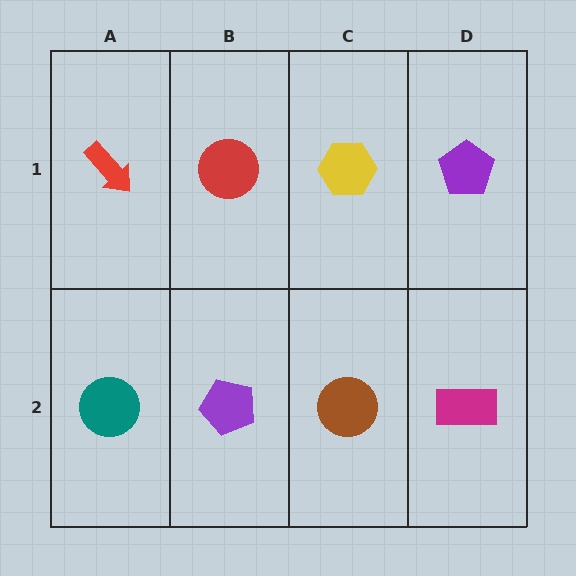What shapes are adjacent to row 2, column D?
A purple pentagon (row 1, column D), a brown circle (row 2, column C).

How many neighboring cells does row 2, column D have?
2.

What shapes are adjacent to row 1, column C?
A brown circle (row 2, column C), a red circle (row 1, column B), a purple pentagon (row 1, column D).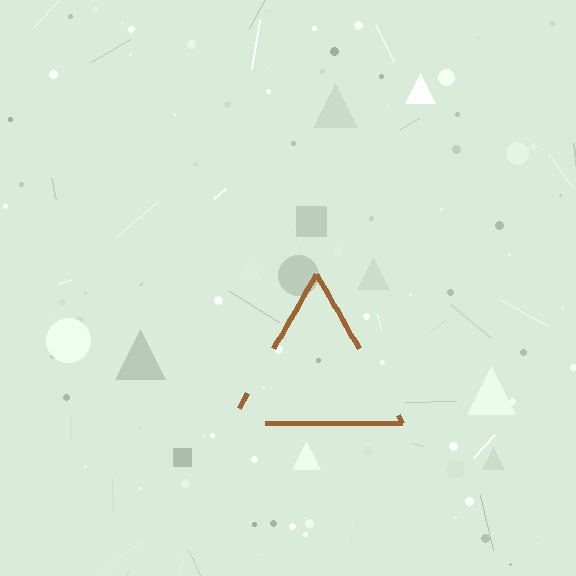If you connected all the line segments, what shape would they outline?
They would outline a triangle.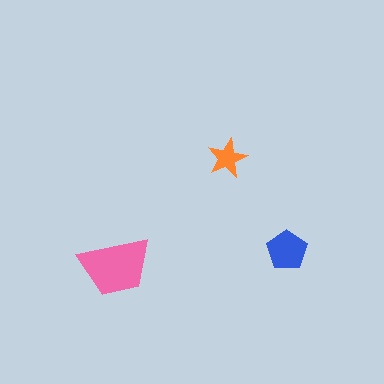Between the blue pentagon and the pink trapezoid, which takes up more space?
The pink trapezoid.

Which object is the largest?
The pink trapezoid.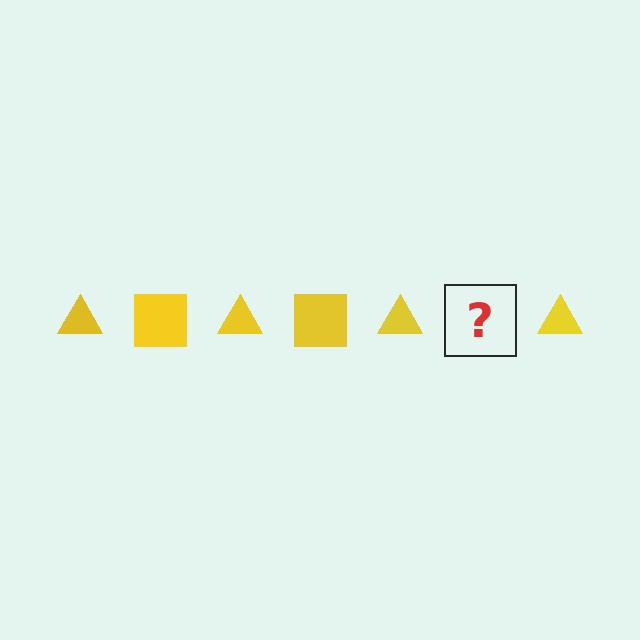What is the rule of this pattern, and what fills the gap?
The rule is that the pattern cycles through triangle, square shapes in yellow. The gap should be filled with a yellow square.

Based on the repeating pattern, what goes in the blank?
The blank should be a yellow square.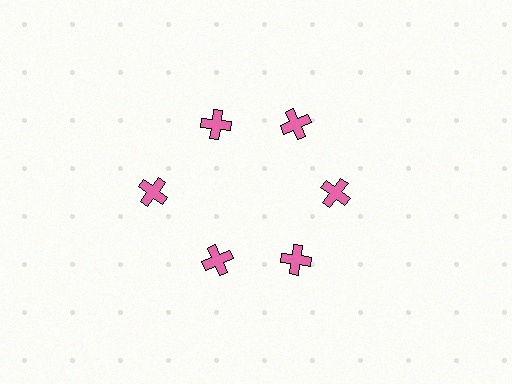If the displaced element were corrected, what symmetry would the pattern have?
It would have 6-fold rotational symmetry — the pattern would map onto itself every 60 degrees.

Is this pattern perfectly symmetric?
No. The 6 pink crosses are arranged in a ring, but one element near the 9 o'clock position is pushed outward from the center, breaking the 6-fold rotational symmetry.